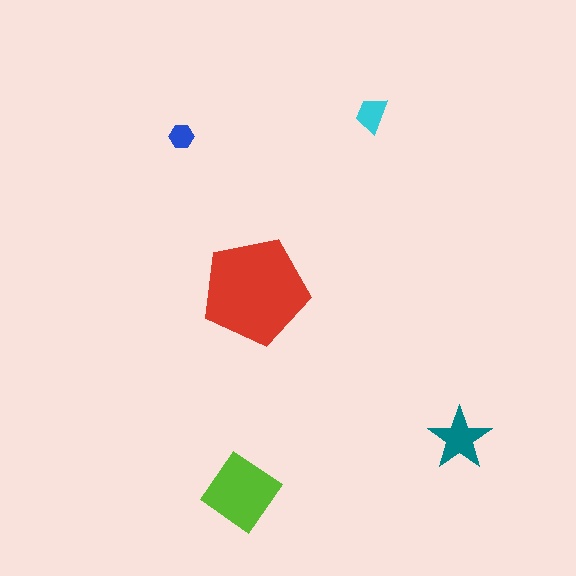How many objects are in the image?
There are 5 objects in the image.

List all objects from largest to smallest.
The red pentagon, the lime diamond, the teal star, the cyan trapezoid, the blue hexagon.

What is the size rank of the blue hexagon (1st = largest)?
5th.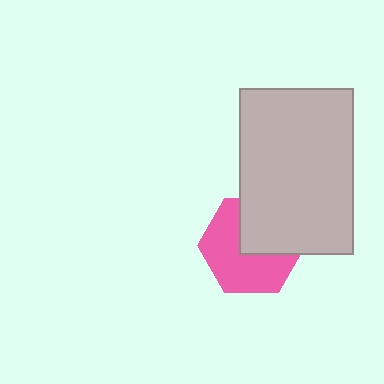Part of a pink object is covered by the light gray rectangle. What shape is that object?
It is a hexagon.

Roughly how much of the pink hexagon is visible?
About half of it is visible (roughly 59%).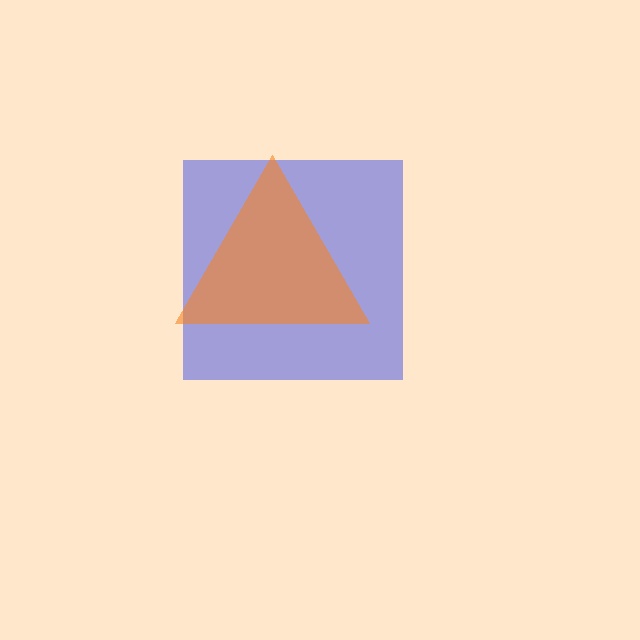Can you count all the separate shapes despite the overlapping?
Yes, there are 2 separate shapes.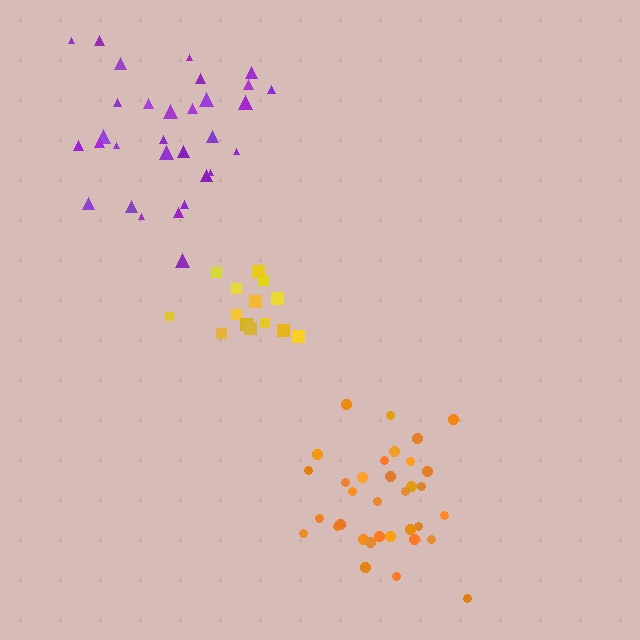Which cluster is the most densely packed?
Orange.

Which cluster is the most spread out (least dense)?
Purple.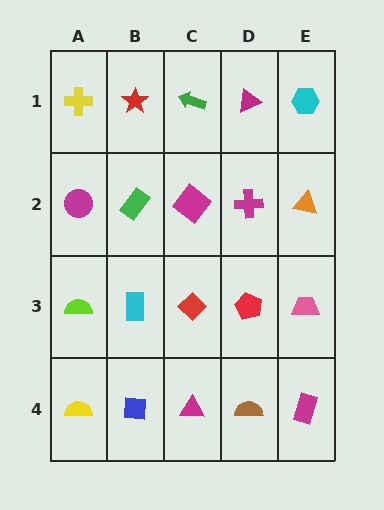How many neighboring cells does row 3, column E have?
3.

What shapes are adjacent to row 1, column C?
A magenta diamond (row 2, column C), a red star (row 1, column B), a magenta triangle (row 1, column D).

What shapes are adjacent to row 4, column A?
A lime semicircle (row 3, column A), a blue square (row 4, column B).